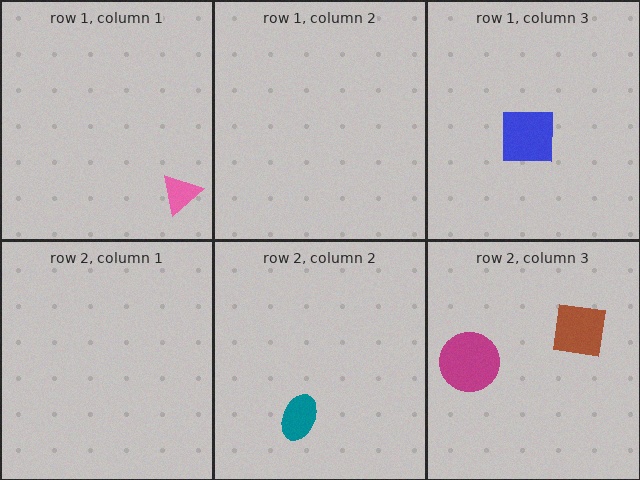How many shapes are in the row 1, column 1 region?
1.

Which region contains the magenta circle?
The row 2, column 3 region.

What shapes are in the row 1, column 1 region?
The pink triangle.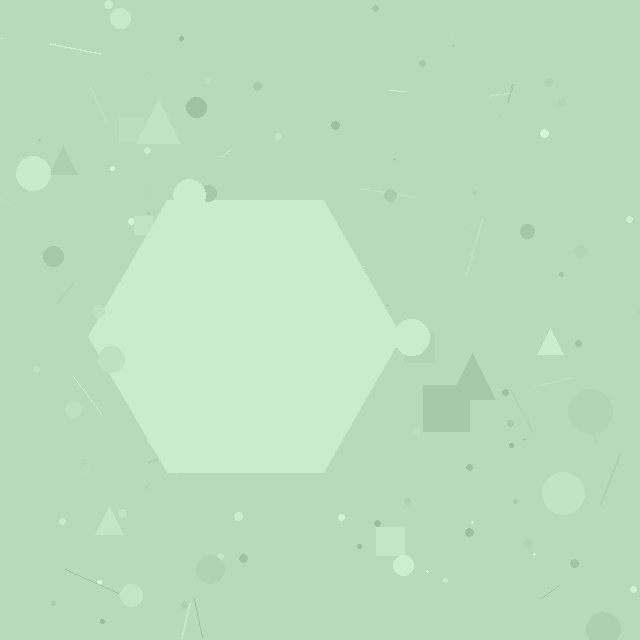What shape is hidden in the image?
A hexagon is hidden in the image.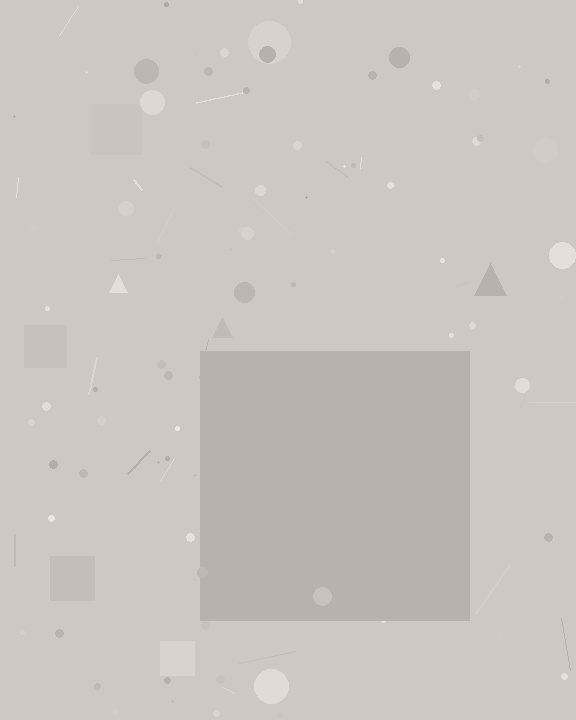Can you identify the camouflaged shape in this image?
The camouflaged shape is a square.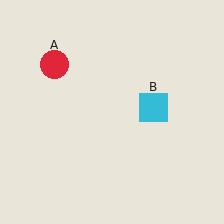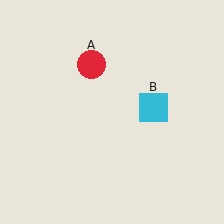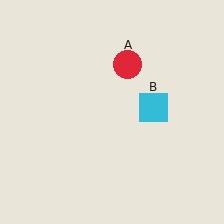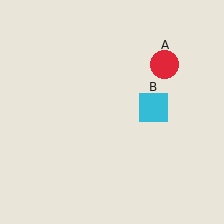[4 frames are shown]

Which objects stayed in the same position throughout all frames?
Cyan square (object B) remained stationary.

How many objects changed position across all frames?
1 object changed position: red circle (object A).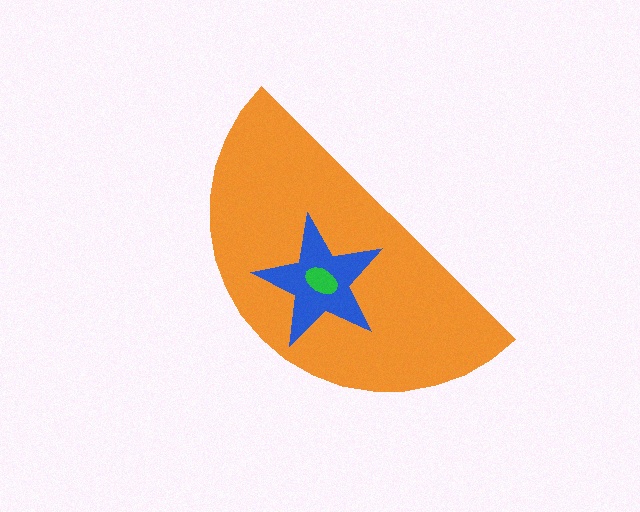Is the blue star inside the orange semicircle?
Yes.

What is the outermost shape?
The orange semicircle.